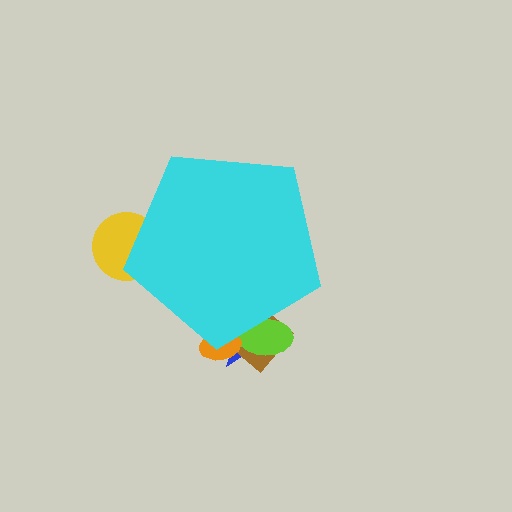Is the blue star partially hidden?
Yes, the blue star is partially hidden behind the cyan pentagon.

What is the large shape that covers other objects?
A cyan pentagon.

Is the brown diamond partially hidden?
Yes, the brown diamond is partially hidden behind the cyan pentagon.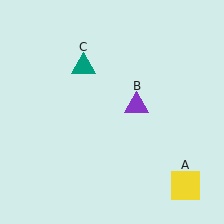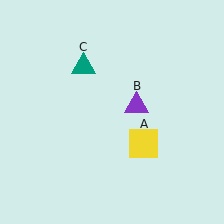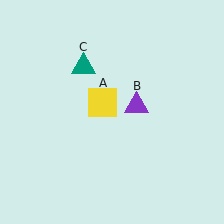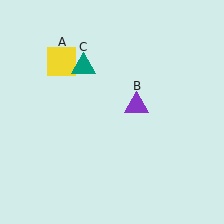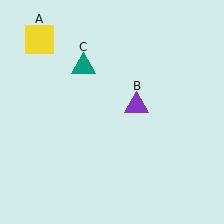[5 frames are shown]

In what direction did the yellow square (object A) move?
The yellow square (object A) moved up and to the left.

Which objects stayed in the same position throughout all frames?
Purple triangle (object B) and teal triangle (object C) remained stationary.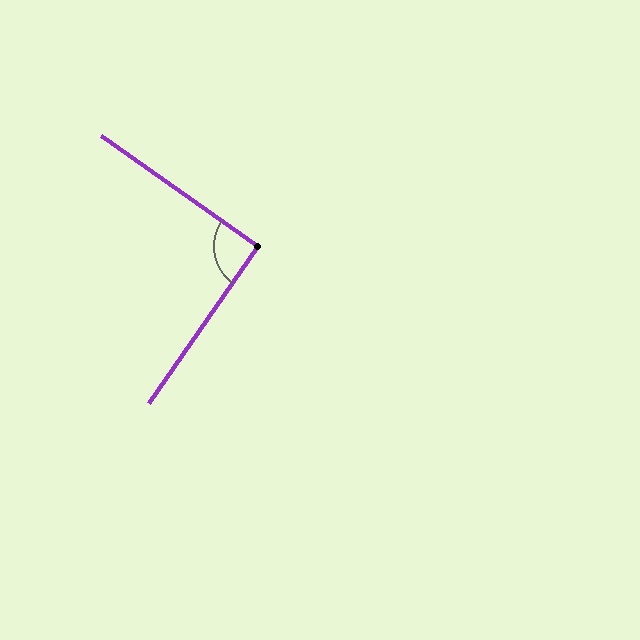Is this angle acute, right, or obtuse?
It is approximately a right angle.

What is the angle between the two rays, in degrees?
Approximately 90 degrees.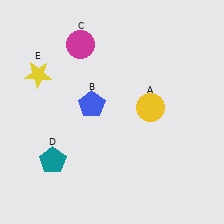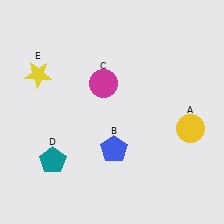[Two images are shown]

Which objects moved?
The objects that moved are: the yellow circle (A), the blue pentagon (B), the magenta circle (C).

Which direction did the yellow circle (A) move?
The yellow circle (A) moved right.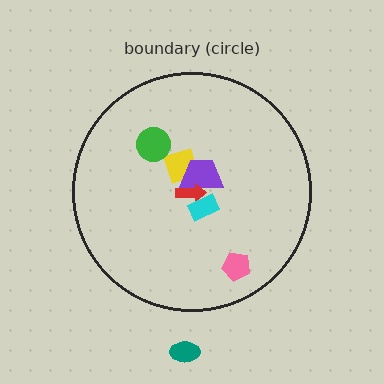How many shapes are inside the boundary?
6 inside, 1 outside.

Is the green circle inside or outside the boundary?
Inside.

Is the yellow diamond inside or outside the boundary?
Inside.